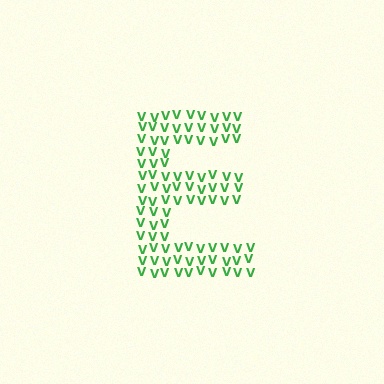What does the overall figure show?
The overall figure shows the letter E.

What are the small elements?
The small elements are letter V's.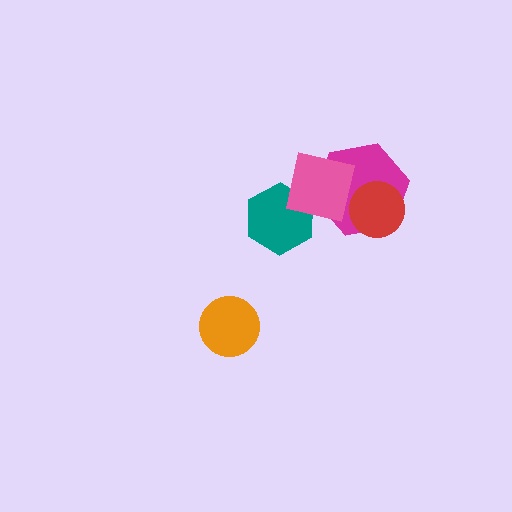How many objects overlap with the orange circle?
0 objects overlap with the orange circle.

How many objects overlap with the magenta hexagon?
2 objects overlap with the magenta hexagon.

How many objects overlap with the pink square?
3 objects overlap with the pink square.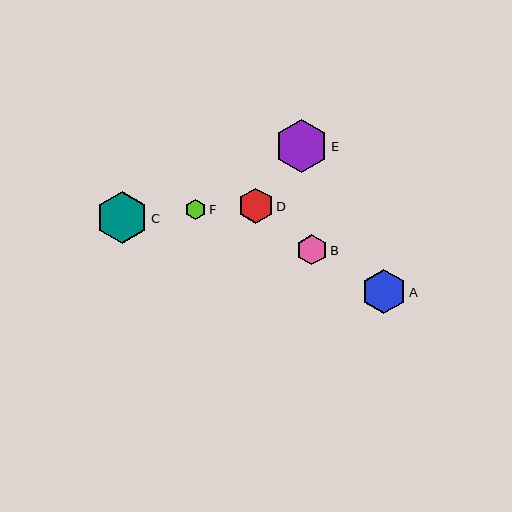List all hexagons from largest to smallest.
From largest to smallest: E, C, A, D, B, F.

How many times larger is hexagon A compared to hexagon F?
Hexagon A is approximately 2.1 times the size of hexagon F.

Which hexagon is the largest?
Hexagon E is the largest with a size of approximately 54 pixels.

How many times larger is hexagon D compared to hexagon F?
Hexagon D is approximately 1.7 times the size of hexagon F.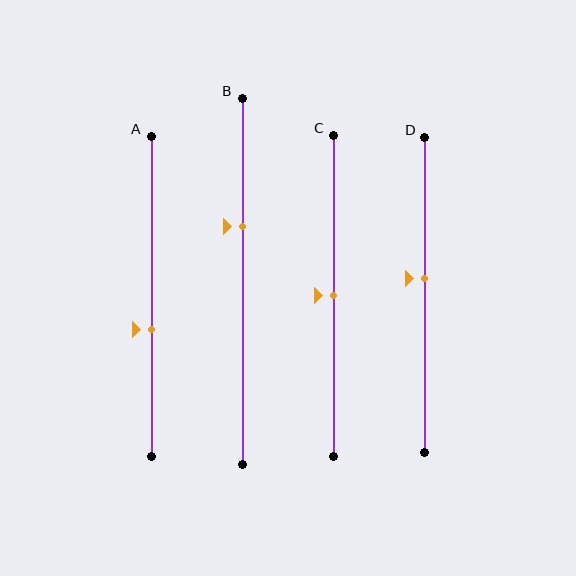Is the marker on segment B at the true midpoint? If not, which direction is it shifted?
No, the marker on segment B is shifted upward by about 15% of the segment length.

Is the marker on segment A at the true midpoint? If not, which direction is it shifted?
No, the marker on segment A is shifted downward by about 10% of the segment length.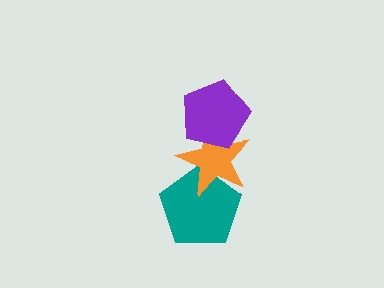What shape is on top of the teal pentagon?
The orange star is on top of the teal pentagon.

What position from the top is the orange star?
The orange star is 2nd from the top.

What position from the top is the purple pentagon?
The purple pentagon is 1st from the top.